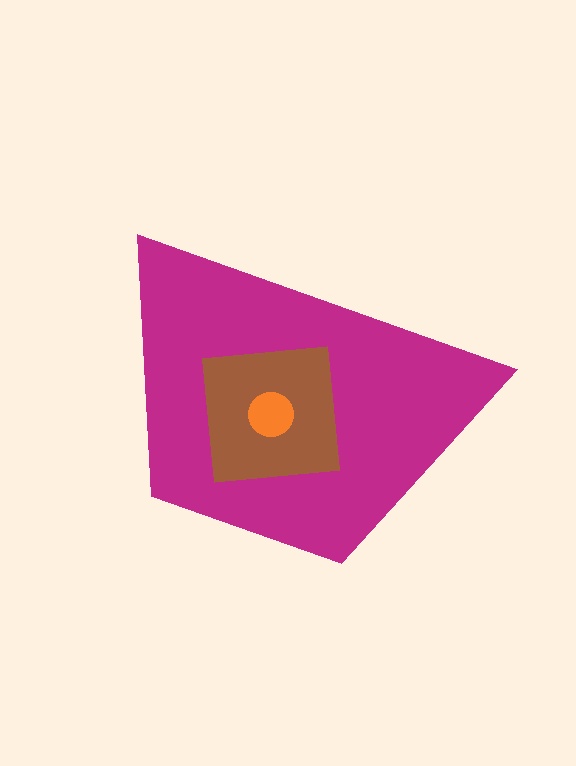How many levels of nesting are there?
3.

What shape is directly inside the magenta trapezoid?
The brown square.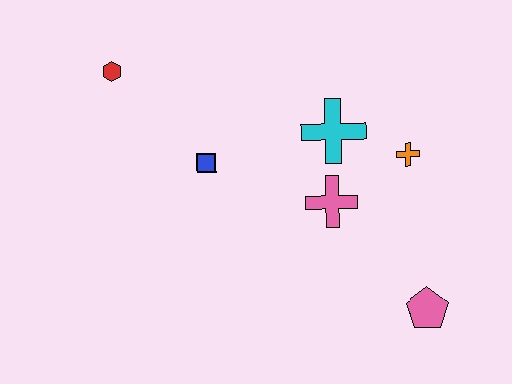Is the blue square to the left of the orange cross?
Yes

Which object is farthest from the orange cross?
The red hexagon is farthest from the orange cross.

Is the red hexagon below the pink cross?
No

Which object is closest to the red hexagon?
The blue square is closest to the red hexagon.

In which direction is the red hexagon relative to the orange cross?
The red hexagon is to the left of the orange cross.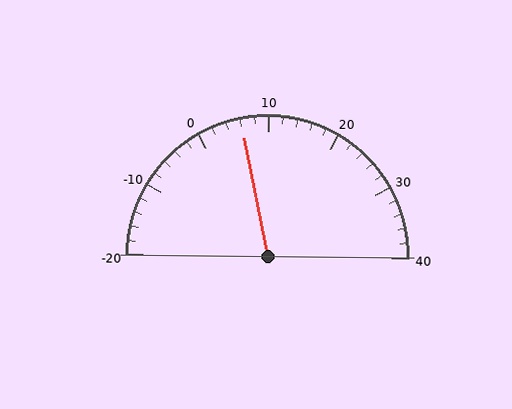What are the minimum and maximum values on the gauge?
The gauge ranges from -20 to 40.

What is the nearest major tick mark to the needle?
The nearest major tick mark is 10.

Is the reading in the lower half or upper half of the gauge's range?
The reading is in the lower half of the range (-20 to 40).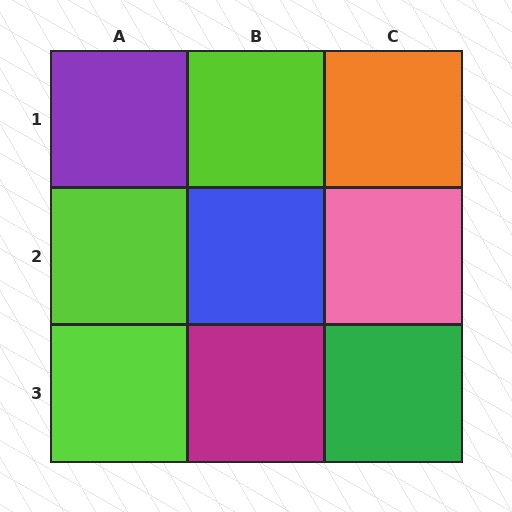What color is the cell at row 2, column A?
Lime.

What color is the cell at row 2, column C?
Pink.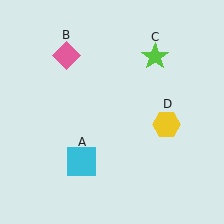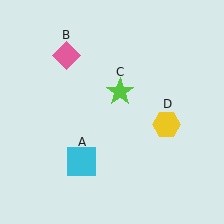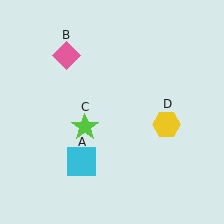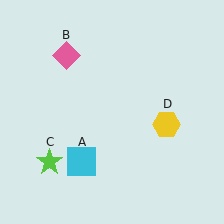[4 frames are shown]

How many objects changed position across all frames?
1 object changed position: lime star (object C).